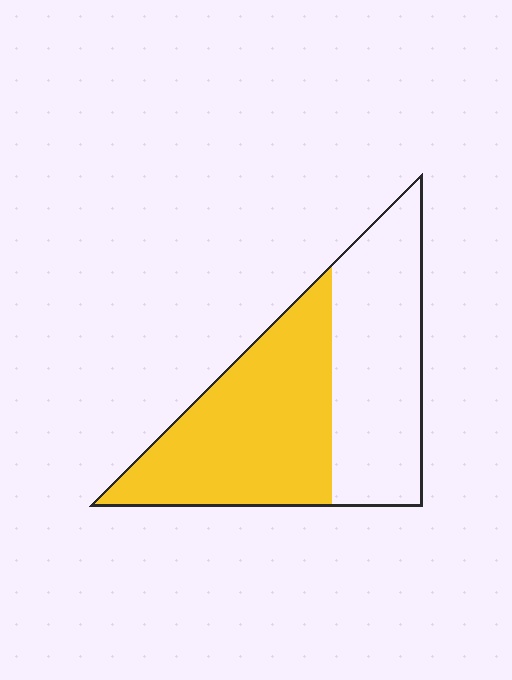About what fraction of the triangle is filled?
About one half (1/2).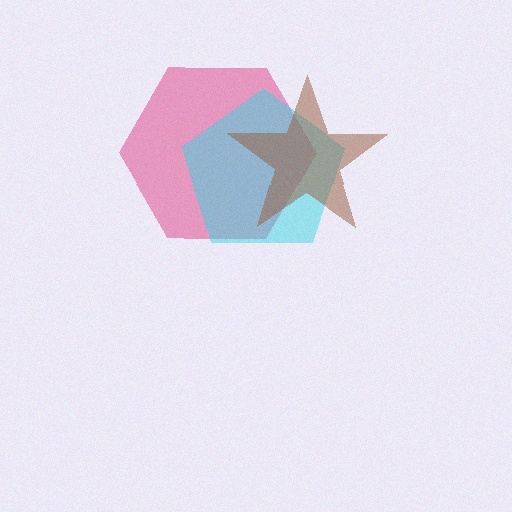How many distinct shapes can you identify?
There are 3 distinct shapes: a pink hexagon, a cyan pentagon, a brown star.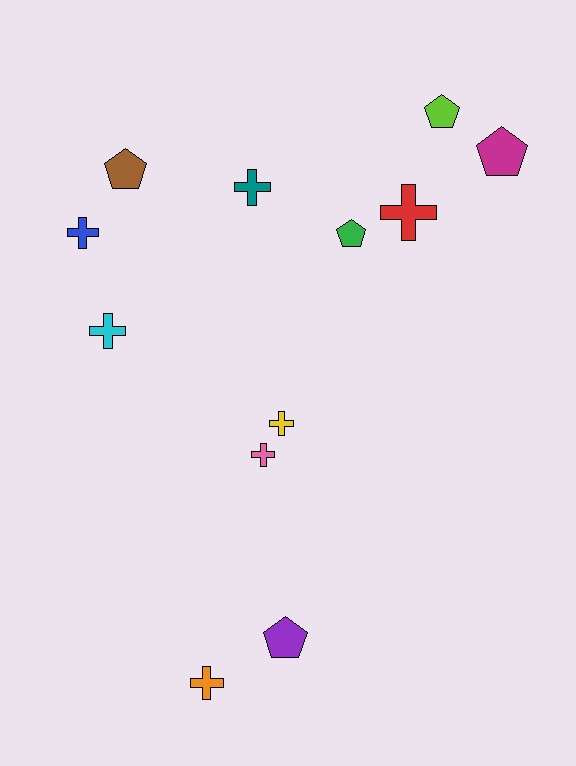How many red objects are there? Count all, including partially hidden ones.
There is 1 red object.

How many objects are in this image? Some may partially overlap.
There are 12 objects.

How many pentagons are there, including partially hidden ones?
There are 5 pentagons.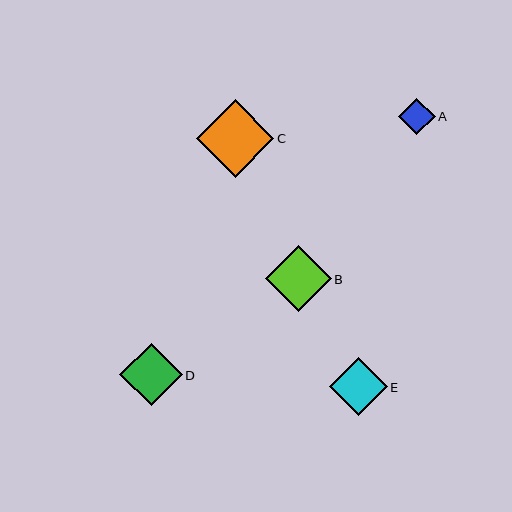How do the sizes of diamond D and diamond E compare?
Diamond D and diamond E are approximately the same size.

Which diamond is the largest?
Diamond C is the largest with a size of approximately 78 pixels.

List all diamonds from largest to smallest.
From largest to smallest: C, B, D, E, A.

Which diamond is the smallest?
Diamond A is the smallest with a size of approximately 36 pixels.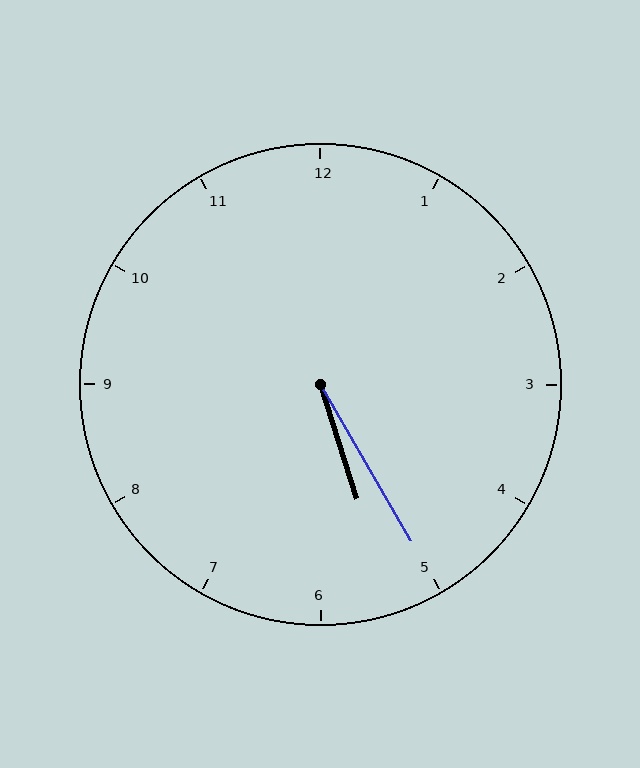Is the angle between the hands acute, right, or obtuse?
It is acute.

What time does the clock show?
5:25.